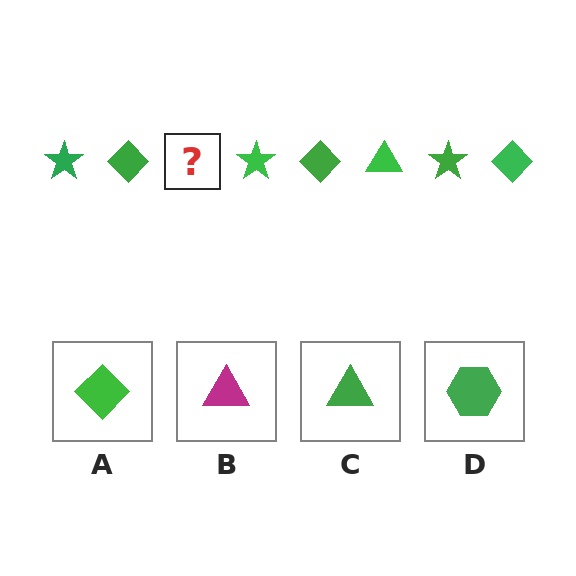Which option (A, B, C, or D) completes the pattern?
C.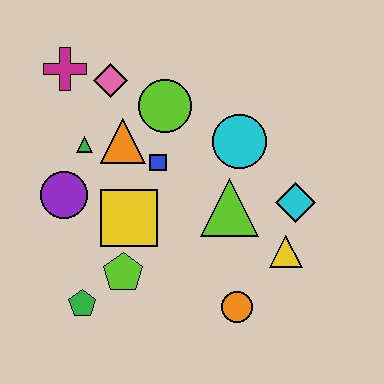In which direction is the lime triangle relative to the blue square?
The lime triangle is to the right of the blue square.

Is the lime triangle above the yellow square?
Yes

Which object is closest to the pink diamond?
The magenta cross is closest to the pink diamond.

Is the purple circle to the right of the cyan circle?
No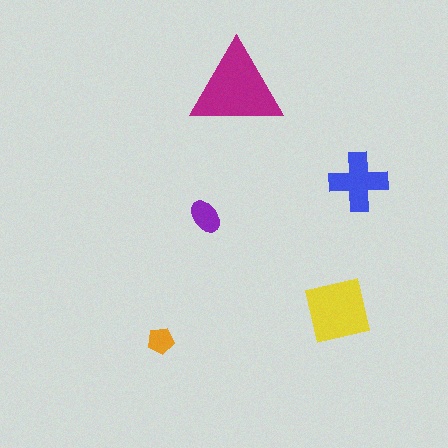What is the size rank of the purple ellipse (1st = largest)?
4th.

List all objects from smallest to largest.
The orange pentagon, the purple ellipse, the blue cross, the yellow square, the magenta triangle.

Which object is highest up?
The magenta triangle is topmost.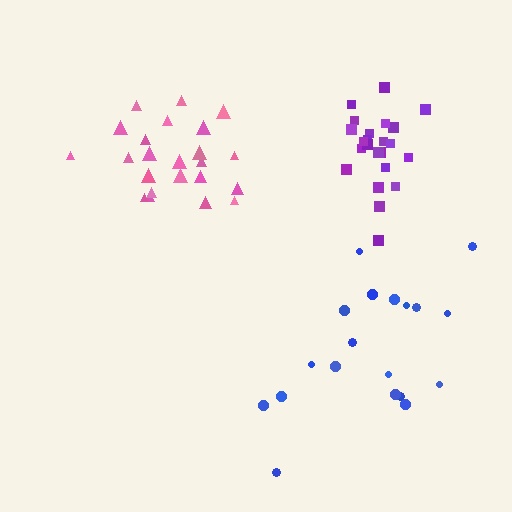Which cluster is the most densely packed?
Purple.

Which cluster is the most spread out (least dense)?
Blue.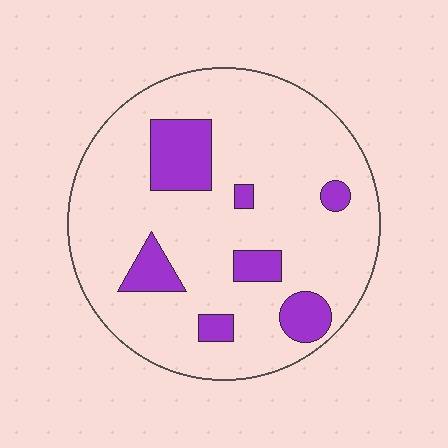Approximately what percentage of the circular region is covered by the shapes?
Approximately 15%.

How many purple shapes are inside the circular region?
7.